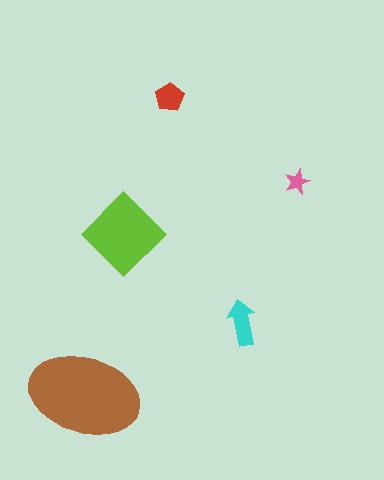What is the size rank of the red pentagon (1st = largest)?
4th.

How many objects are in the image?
There are 5 objects in the image.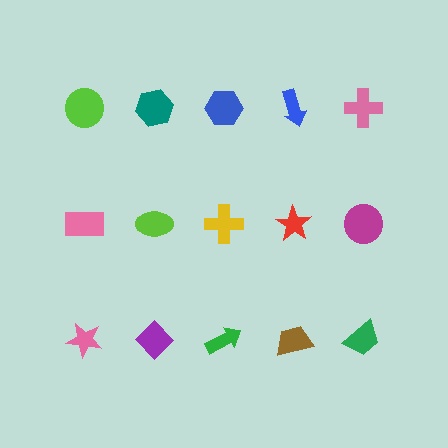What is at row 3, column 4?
A brown trapezoid.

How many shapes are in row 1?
5 shapes.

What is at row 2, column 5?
A magenta circle.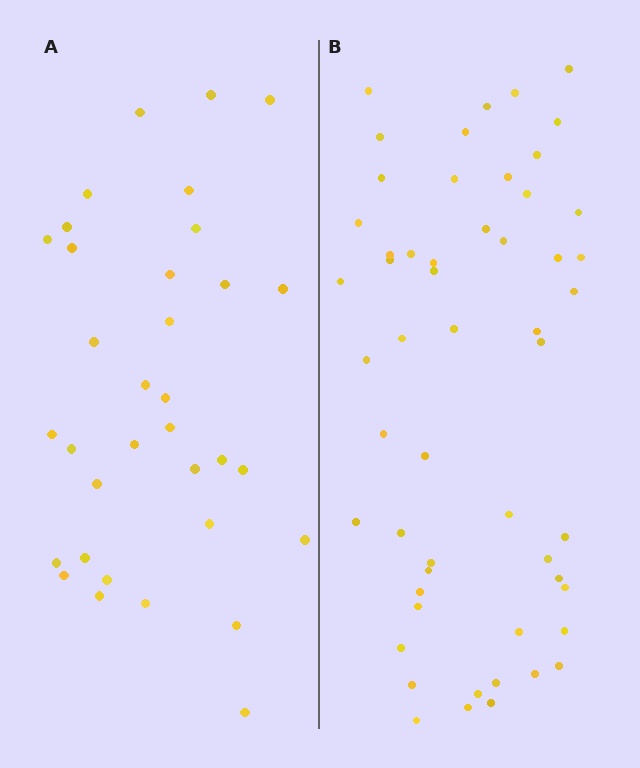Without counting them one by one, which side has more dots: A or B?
Region B (the right region) has more dots.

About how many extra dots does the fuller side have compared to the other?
Region B has approximately 20 more dots than region A.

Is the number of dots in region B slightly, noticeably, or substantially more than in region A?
Region B has substantially more. The ratio is roughly 1.6 to 1.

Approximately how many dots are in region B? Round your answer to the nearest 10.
About 50 dots. (The exact count is 54, which rounds to 50.)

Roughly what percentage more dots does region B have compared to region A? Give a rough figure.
About 60% more.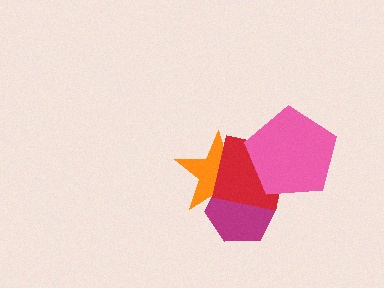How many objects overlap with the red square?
3 objects overlap with the red square.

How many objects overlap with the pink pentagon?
2 objects overlap with the pink pentagon.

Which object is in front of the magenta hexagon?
The red square is in front of the magenta hexagon.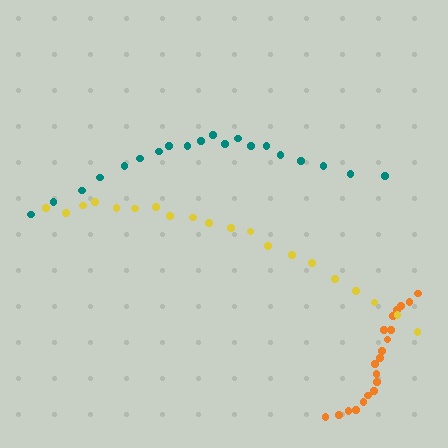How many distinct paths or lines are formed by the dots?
There are 3 distinct paths.